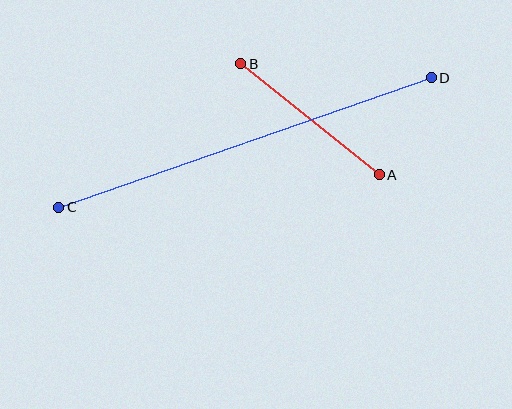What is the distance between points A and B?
The distance is approximately 178 pixels.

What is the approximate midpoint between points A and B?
The midpoint is at approximately (310, 119) pixels.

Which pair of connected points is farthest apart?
Points C and D are farthest apart.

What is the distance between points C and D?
The distance is approximately 394 pixels.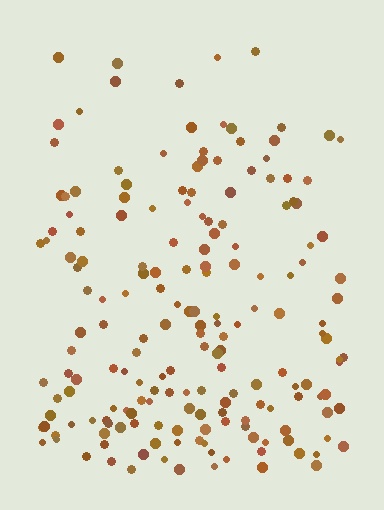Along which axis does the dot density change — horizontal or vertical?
Vertical.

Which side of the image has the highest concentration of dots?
The bottom.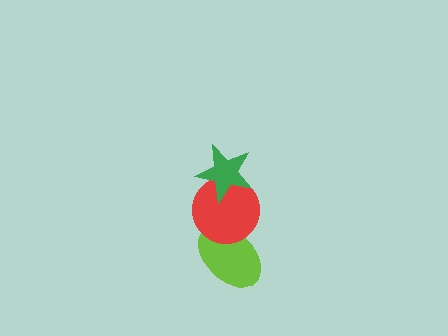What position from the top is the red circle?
The red circle is 2nd from the top.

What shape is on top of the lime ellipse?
The red circle is on top of the lime ellipse.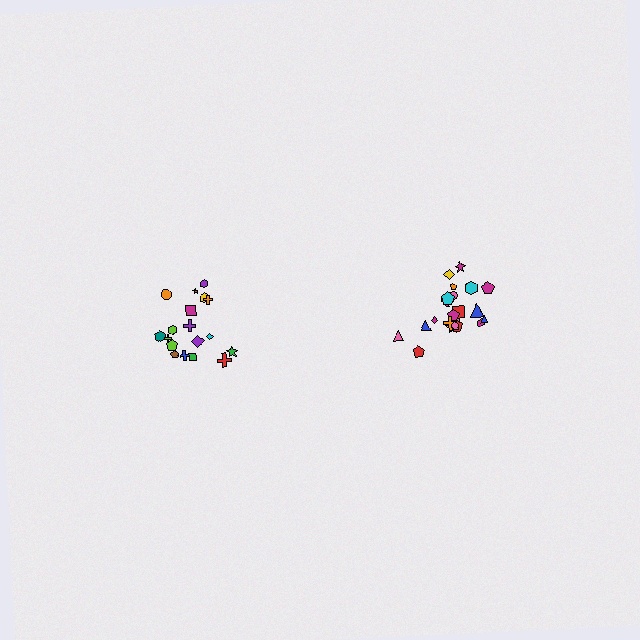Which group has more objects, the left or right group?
The right group.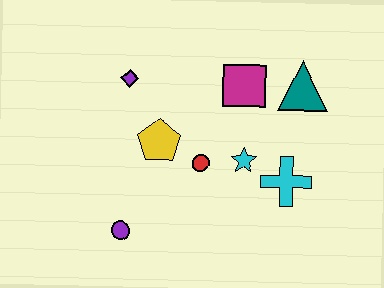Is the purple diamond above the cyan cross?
Yes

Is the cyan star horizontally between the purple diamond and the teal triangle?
Yes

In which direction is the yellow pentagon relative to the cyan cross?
The yellow pentagon is to the left of the cyan cross.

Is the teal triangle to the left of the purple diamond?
No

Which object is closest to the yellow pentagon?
The red circle is closest to the yellow pentagon.